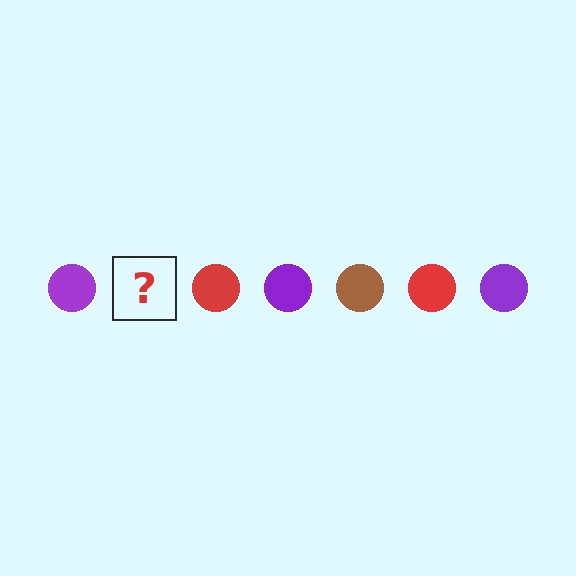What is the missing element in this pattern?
The missing element is a brown circle.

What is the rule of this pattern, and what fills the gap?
The rule is that the pattern cycles through purple, brown, red circles. The gap should be filled with a brown circle.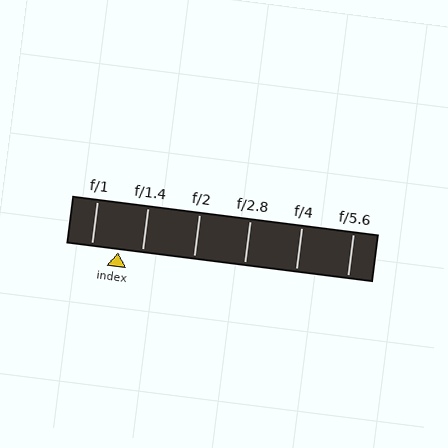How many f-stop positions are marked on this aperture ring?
There are 6 f-stop positions marked.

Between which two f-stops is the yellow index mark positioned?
The index mark is between f/1 and f/1.4.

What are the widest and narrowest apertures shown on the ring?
The widest aperture shown is f/1 and the narrowest is f/5.6.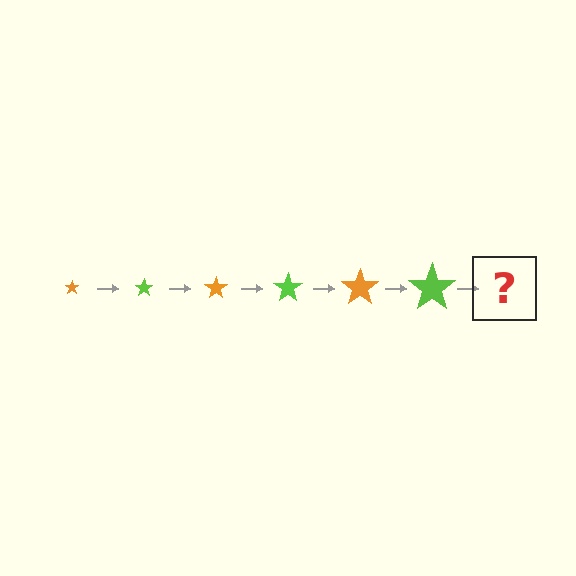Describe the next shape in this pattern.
It should be an orange star, larger than the previous one.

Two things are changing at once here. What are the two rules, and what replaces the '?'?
The two rules are that the star grows larger each step and the color cycles through orange and lime. The '?' should be an orange star, larger than the previous one.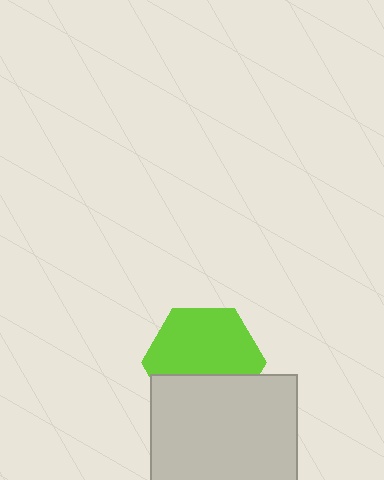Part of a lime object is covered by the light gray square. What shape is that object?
It is a hexagon.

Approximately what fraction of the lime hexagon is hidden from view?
Roughly 37% of the lime hexagon is hidden behind the light gray square.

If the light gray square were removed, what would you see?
You would see the complete lime hexagon.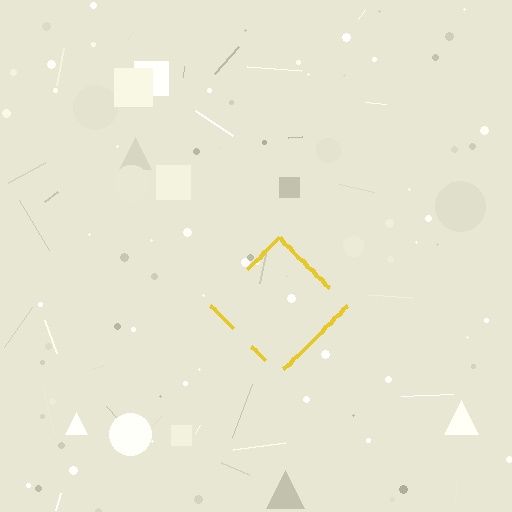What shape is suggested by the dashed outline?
The dashed outline suggests a diamond.